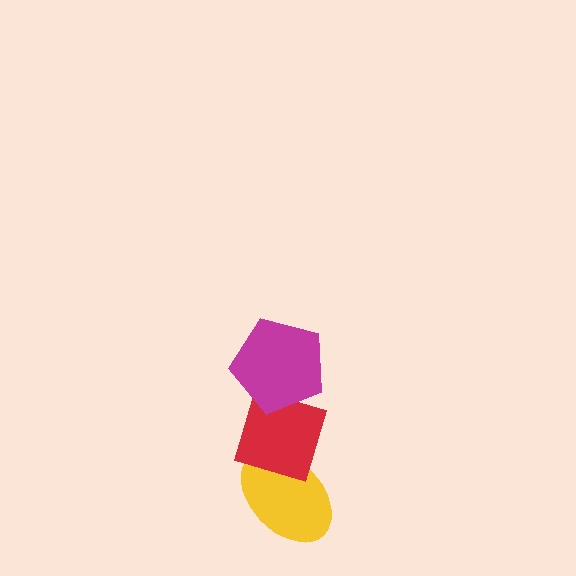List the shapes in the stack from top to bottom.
From top to bottom: the magenta pentagon, the red diamond, the yellow ellipse.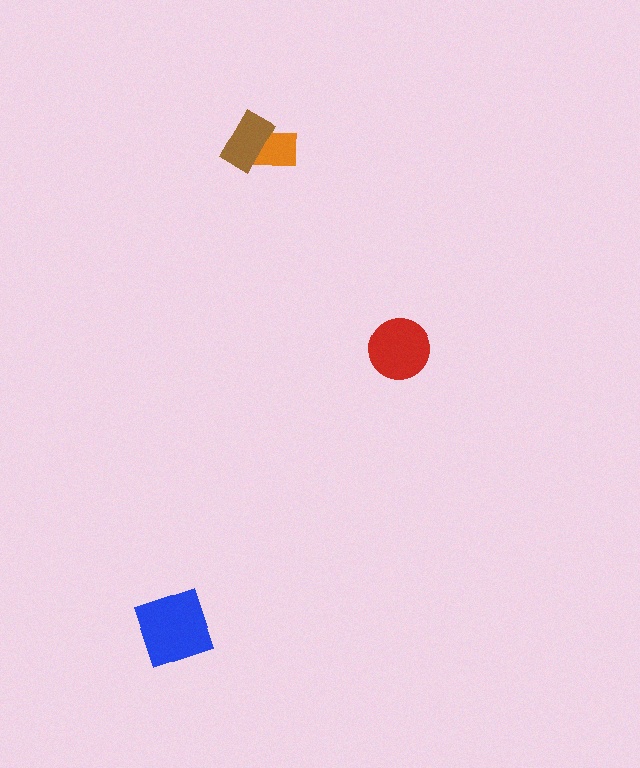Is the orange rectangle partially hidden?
Yes, it is partially covered by another shape.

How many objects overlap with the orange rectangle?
1 object overlaps with the orange rectangle.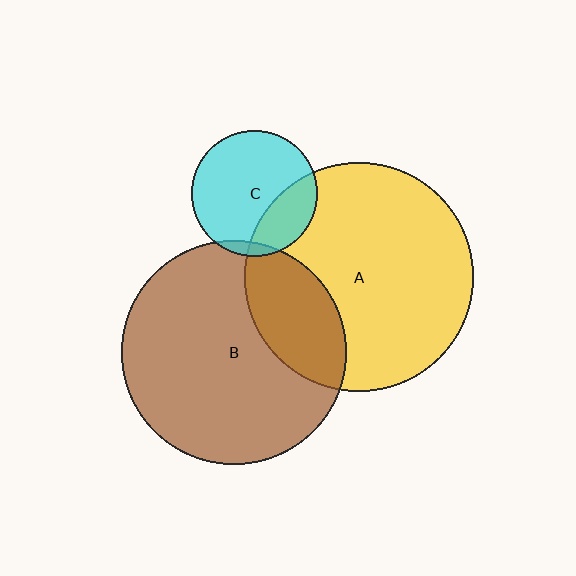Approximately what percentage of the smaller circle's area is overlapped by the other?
Approximately 25%.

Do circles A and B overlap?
Yes.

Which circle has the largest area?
Circle A (yellow).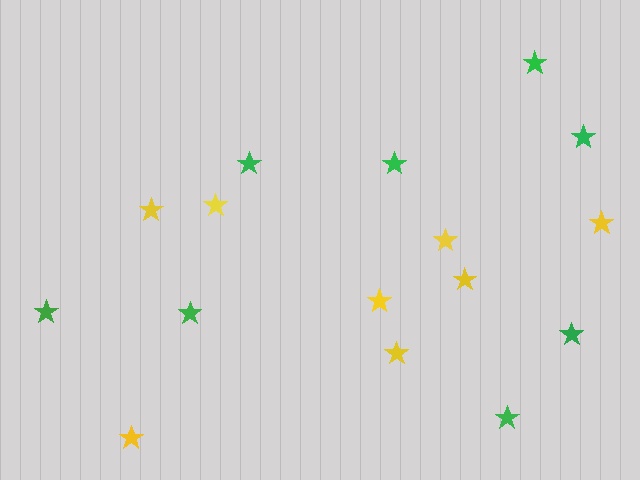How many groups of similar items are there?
There are 2 groups: one group of green stars (8) and one group of yellow stars (8).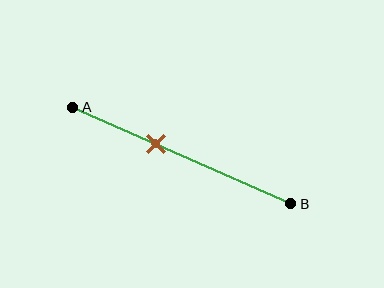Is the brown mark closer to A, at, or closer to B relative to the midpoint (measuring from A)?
The brown mark is closer to point A than the midpoint of segment AB.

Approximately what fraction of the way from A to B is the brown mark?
The brown mark is approximately 40% of the way from A to B.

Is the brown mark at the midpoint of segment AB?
No, the mark is at about 40% from A, not at the 50% midpoint.